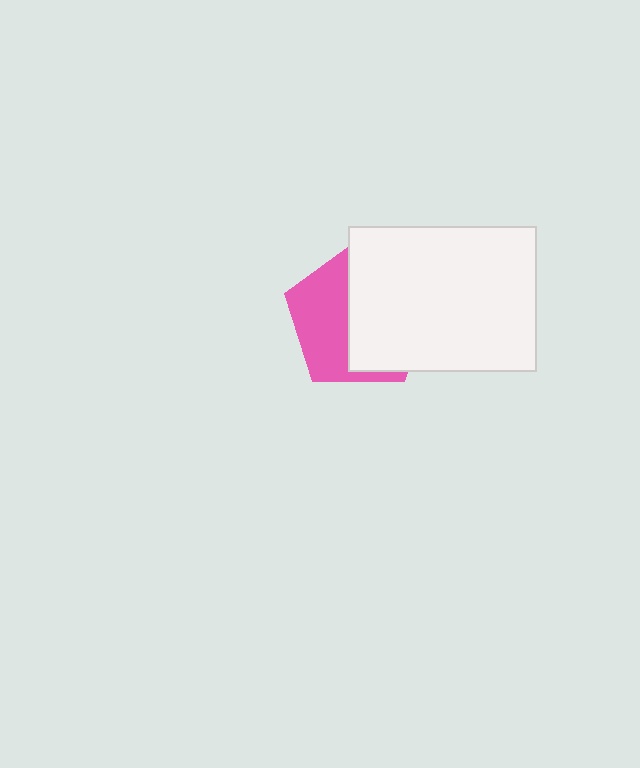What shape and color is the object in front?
The object in front is a white rectangle.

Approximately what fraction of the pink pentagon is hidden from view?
Roughly 57% of the pink pentagon is hidden behind the white rectangle.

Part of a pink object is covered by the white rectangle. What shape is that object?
It is a pentagon.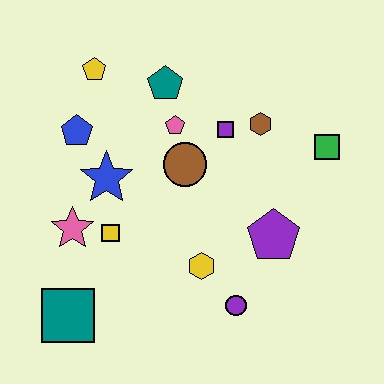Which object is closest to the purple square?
The brown hexagon is closest to the purple square.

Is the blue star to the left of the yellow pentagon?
No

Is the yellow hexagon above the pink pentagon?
No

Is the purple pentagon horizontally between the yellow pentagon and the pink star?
No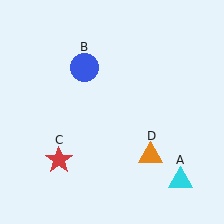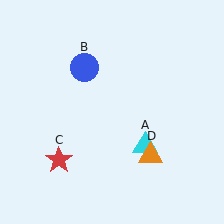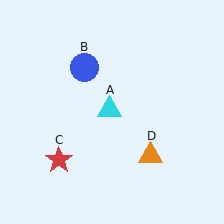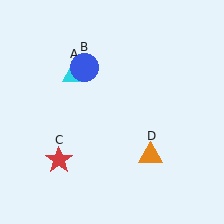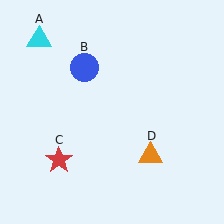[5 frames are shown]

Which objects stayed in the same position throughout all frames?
Blue circle (object B) and red star (object C) and orange triangle (object D) remained stationary.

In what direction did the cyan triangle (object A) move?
The cyan triangle (object A) moved up and to the left.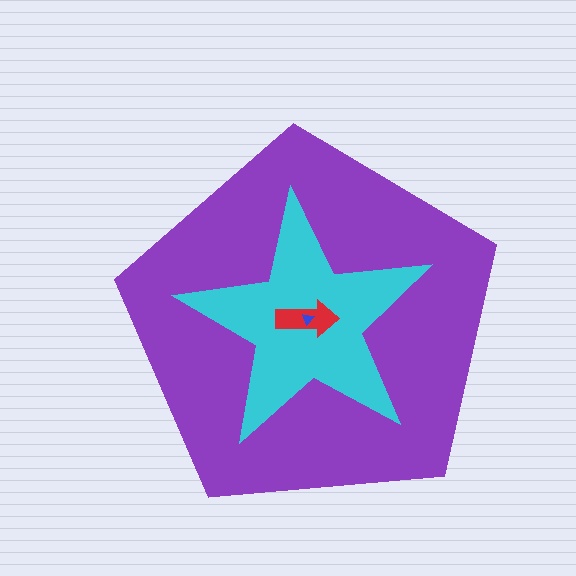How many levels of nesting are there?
4.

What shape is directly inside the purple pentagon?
The cyan star.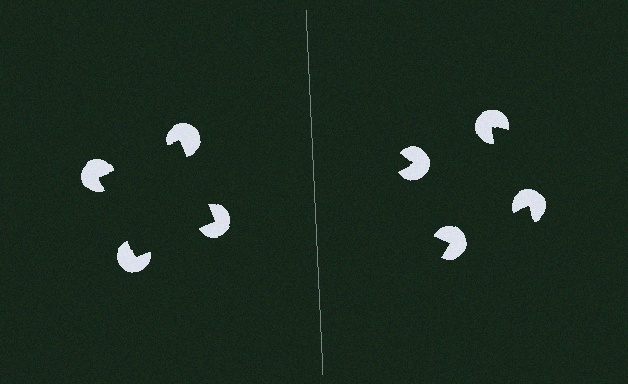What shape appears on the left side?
An illusory square.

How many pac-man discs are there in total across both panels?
8 — 4 on each side.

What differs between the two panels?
The pac-man discs are positioned identically on both sides; only the wedge orientations differ. On the left they align to a square; on the right they are misaligned.